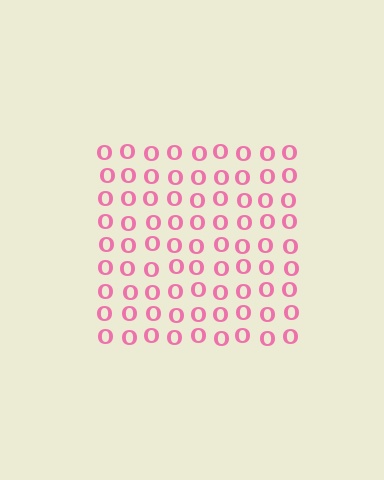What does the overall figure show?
The overall figure shows a square.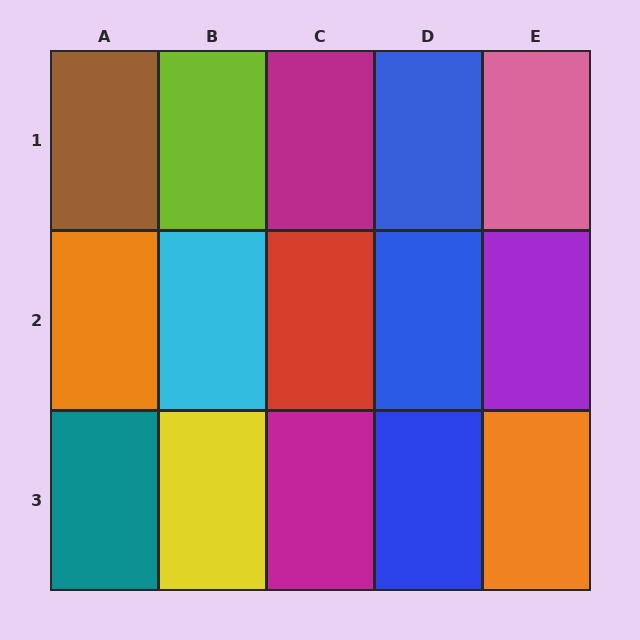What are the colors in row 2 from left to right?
Orange, cyan, red, blue, purple.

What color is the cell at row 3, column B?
Yellow.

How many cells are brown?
1 cell is brown.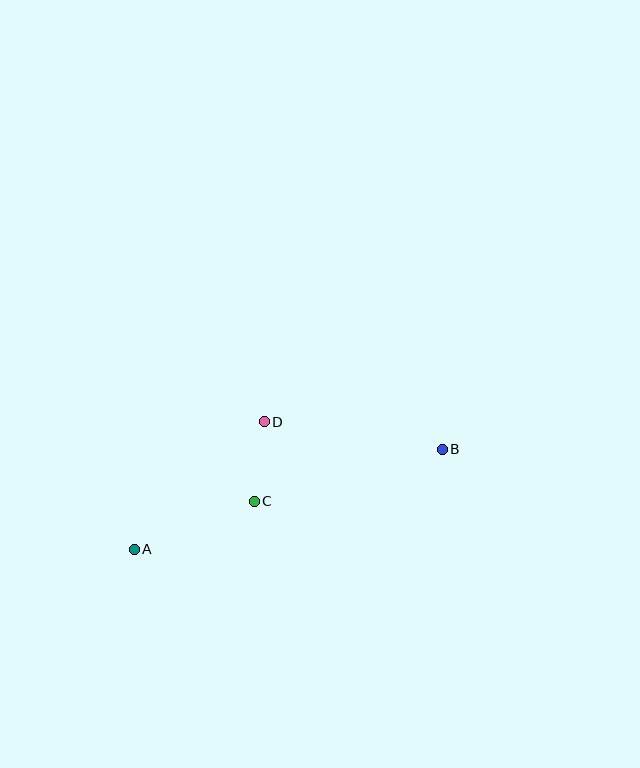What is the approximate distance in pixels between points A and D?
The distance between A and D is approximately 182 pixels.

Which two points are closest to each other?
Points C and D are closest to each other.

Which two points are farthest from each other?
Points A and B are farthest from each other.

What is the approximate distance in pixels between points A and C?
The distance between A and C is approximately 129 pixels.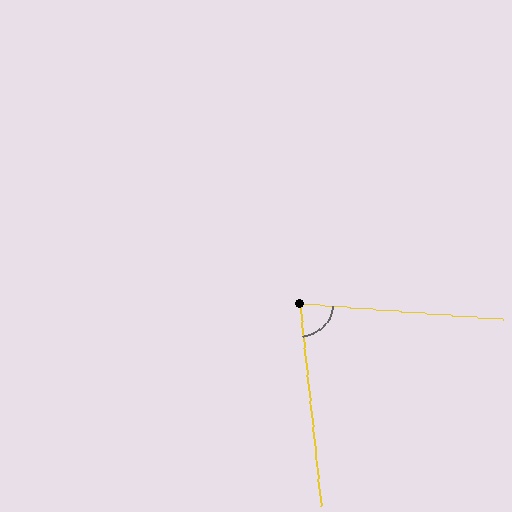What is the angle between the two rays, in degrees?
Approximately 79 degrees.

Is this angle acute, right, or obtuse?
It is acute.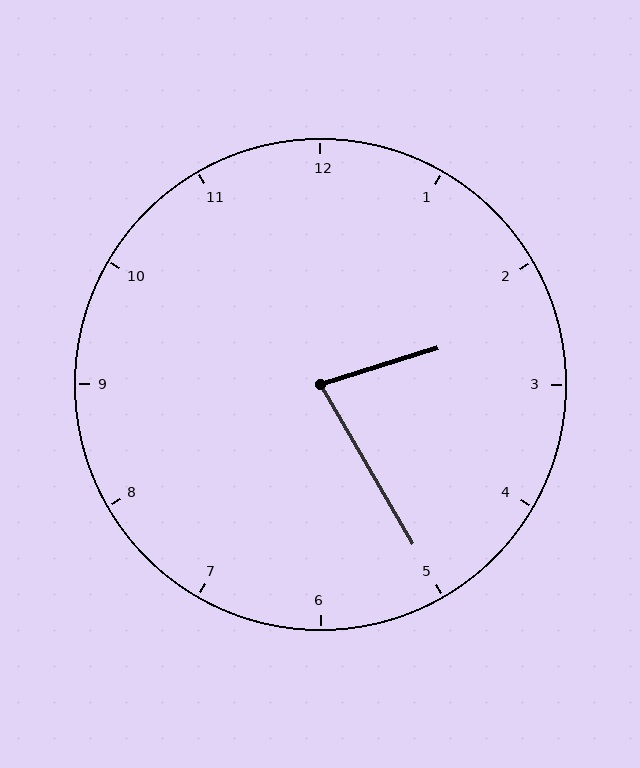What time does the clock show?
2:25.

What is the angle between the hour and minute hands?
Approximately 78 degrees.